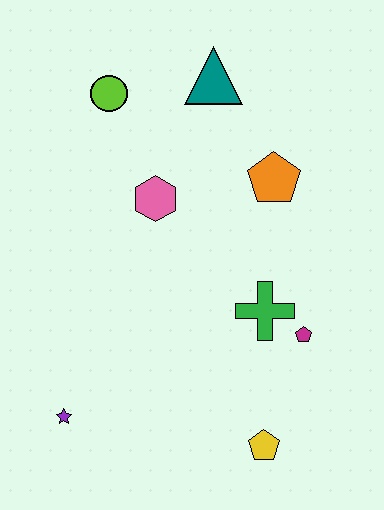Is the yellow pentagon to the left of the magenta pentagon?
Yes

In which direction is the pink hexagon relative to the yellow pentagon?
The pink hexagon is above the yellow pentagon.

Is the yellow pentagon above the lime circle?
No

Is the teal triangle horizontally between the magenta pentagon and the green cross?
No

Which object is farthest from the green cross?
The lime circle is farthest from the green cross.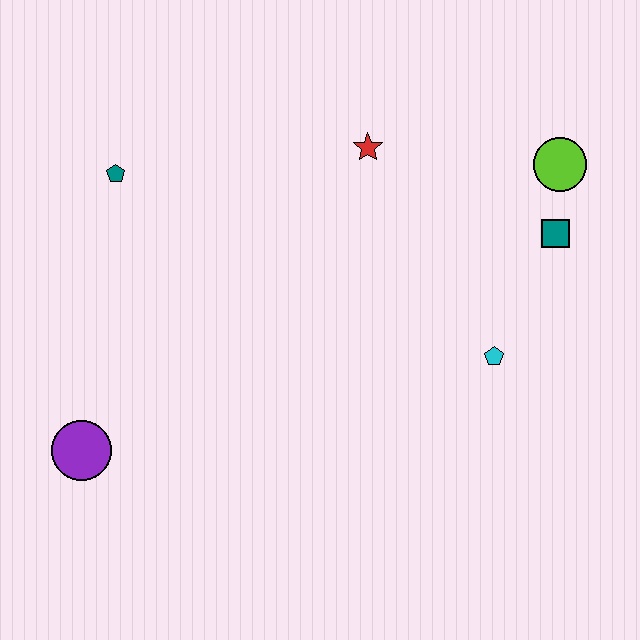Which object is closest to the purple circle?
The teal pentagon is closest to the purple circle.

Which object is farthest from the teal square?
The purple circle is farthest from the teal square.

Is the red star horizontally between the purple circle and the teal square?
Yes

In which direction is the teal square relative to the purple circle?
The teal square is to the right of the purple circle.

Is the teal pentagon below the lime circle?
Yes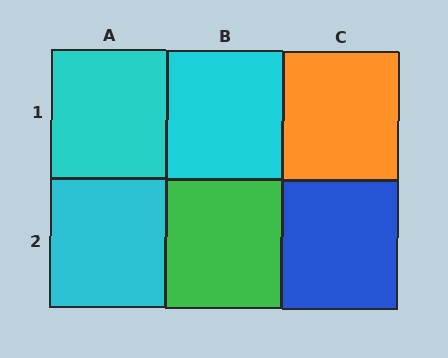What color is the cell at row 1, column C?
Orange.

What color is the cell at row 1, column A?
Cyan.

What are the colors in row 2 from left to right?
Cyan, green, blue.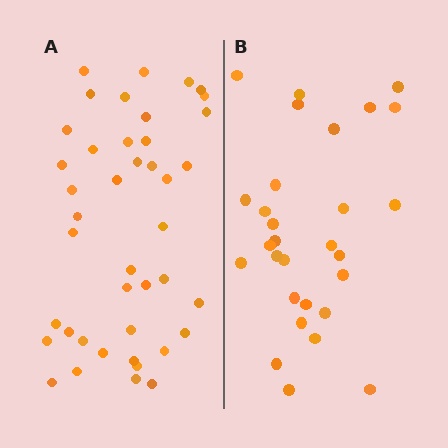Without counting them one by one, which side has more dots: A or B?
Region A (the left region) has more dots.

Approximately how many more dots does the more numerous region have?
Region A has approximately 15 more dots than region B.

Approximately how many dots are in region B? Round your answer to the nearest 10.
About 30 dots. (The exact count is 29, which rounds to 30.)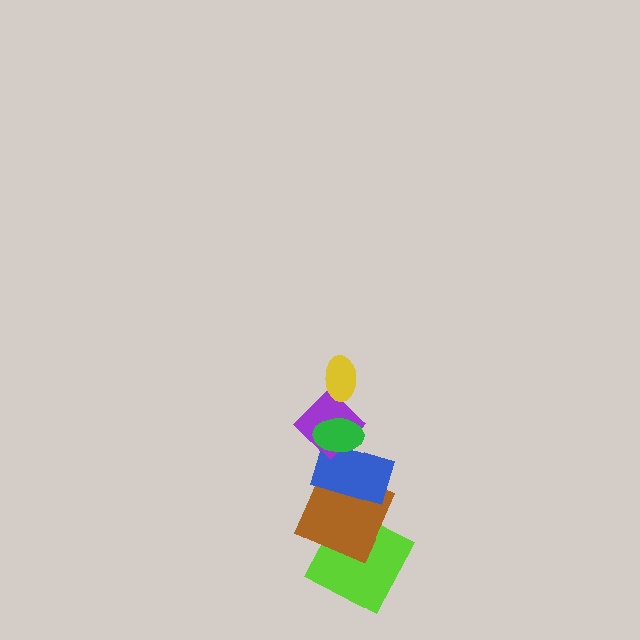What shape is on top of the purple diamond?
The green ellipse is on top of the purple diamond.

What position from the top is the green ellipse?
The green ellipse is 2nd from the top.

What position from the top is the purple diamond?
The purple diamond is 3rd from the top.